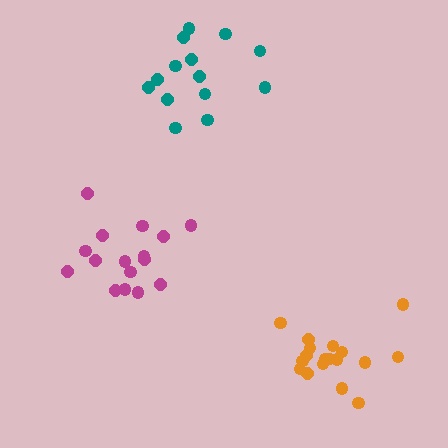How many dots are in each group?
Group 1: 16 dots, Group 2: 14 dots, Group 3: 18 dots (48 total).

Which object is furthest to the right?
The orange cluster is rightmost.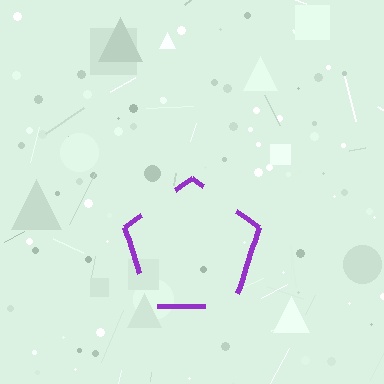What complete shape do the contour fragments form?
The contour fragments form a pentagon.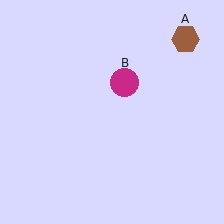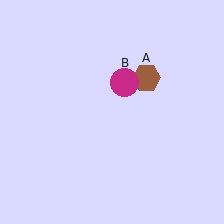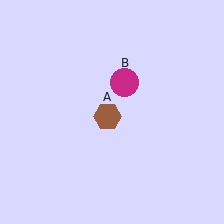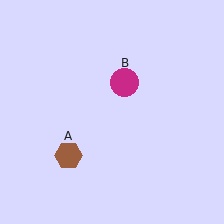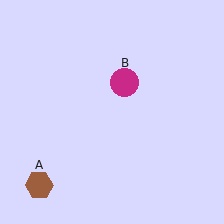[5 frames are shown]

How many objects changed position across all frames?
1 object changed position: brown hexagon (object A).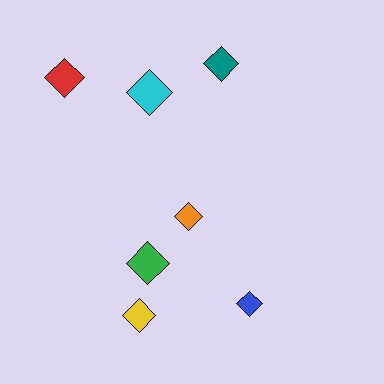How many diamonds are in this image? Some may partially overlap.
There are 7 diamonds.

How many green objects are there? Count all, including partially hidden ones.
There is 1 green object.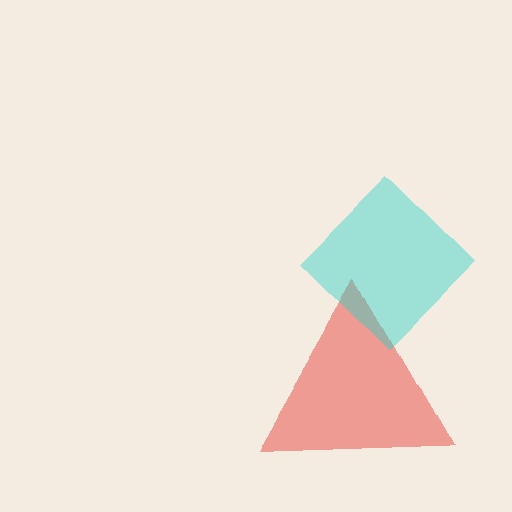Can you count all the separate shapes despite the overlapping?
Yes, there are 2 separate shapes.